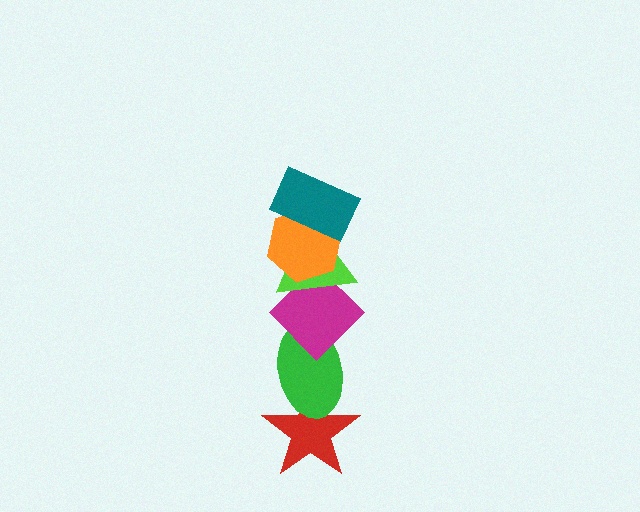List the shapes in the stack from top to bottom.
From top to bottom: the teal rectangle, the orange hexagon, the lime triangle, the magenta diamond, the green ellipse, the red star.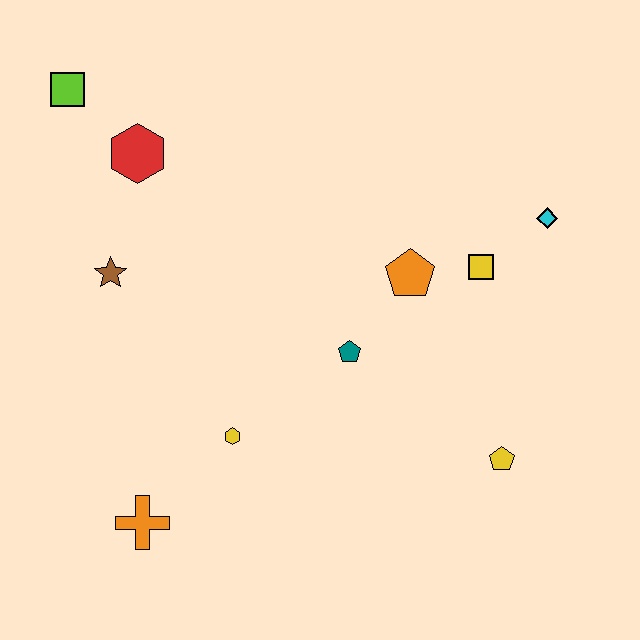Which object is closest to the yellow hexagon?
The orange cross is closest to the yellow hexagon.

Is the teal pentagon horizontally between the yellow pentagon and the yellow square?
No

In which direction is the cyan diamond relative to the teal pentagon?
The cyan diamond is to the right of the teal pentagon.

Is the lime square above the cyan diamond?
Yes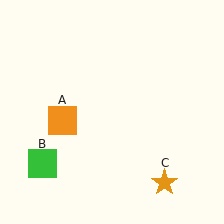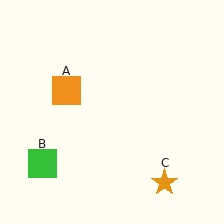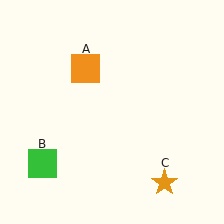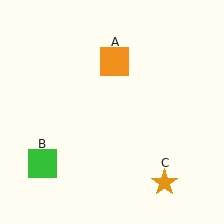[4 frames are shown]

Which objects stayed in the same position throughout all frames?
Green square (object B) and orange star (object C) remained stationary.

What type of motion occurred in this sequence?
The orange square (object A) rotated clockwise around the center of the scene.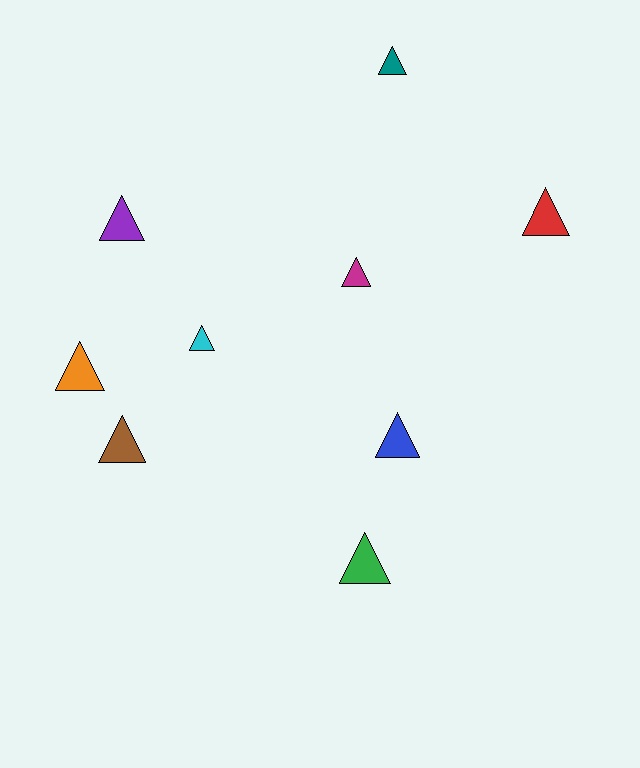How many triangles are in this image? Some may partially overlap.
There are 9 triangles.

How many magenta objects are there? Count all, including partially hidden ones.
There is 1 magenta object.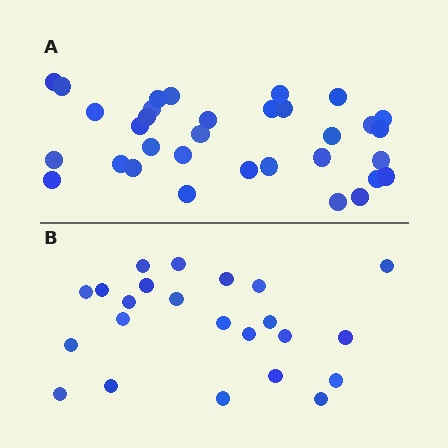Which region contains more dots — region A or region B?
Region A (the top region) has more dots.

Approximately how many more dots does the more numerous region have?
Region A has roughly 10 or so more dots than region B.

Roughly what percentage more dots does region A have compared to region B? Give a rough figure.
About 45% more.